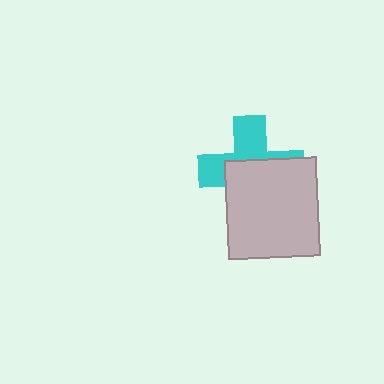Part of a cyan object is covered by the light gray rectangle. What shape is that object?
It is a cross.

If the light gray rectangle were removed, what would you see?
You would see the complete cyan cross.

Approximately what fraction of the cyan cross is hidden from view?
Roughly 56% of the cyan cross is hidden behind the light gray rectangle.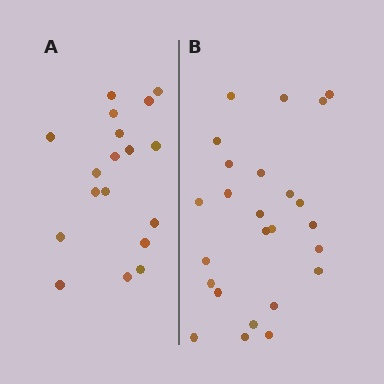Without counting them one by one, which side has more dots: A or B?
Region B (the right region) has more dots.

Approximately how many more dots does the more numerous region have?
Region B has roughly 8 or so more dots than region A.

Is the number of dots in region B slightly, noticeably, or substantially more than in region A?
Region B has noticeably more, but not dramatically so. The ratio is roughly 1.4 to 1.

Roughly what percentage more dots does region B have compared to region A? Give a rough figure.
About 40% more.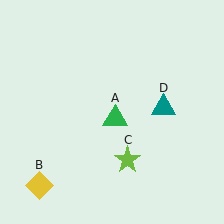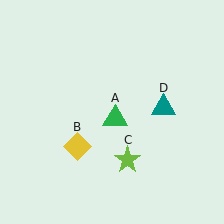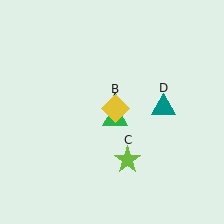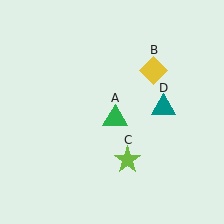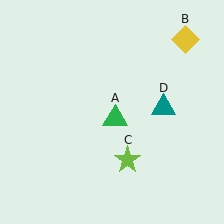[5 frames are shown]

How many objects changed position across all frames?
1 object changed position: yellow diamond (object B).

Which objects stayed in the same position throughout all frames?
Green triangle (object A) and lime star (object C) and teal triangle (object D) remained stationary.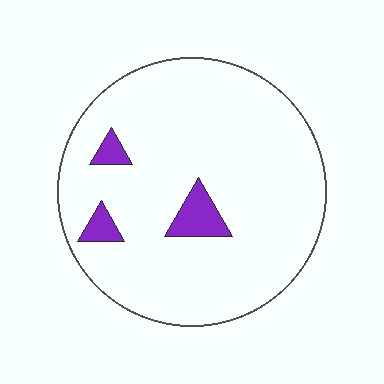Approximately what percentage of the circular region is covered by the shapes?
Approximately 5%.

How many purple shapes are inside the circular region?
3.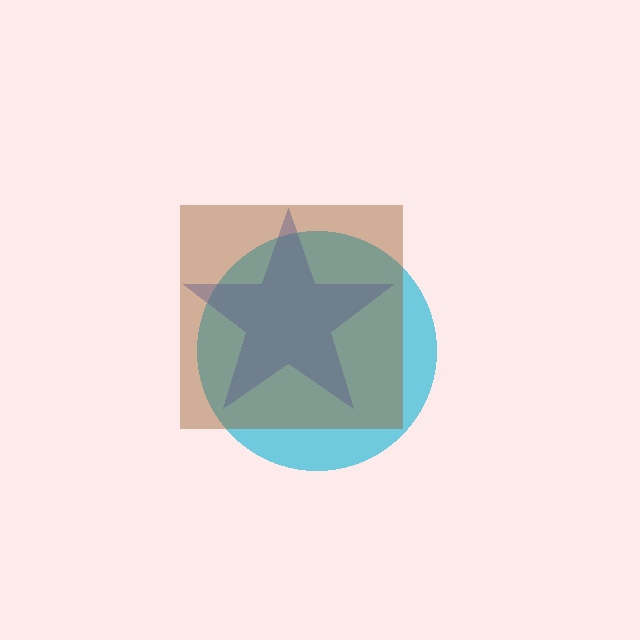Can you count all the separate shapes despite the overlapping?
Yes, there are 3 separate shapes.